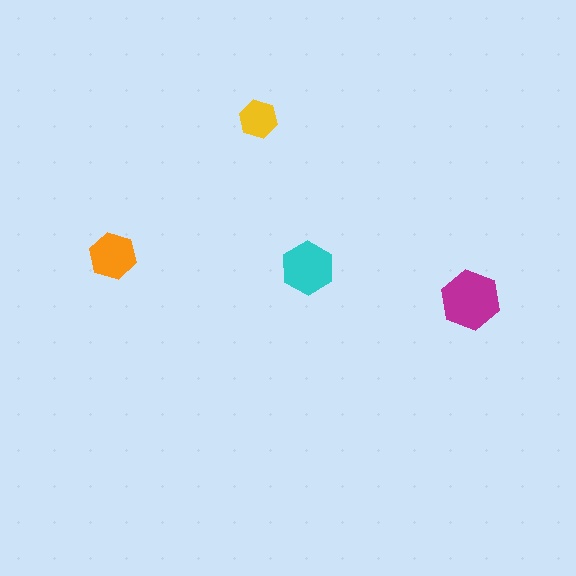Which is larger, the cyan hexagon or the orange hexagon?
The cyan one.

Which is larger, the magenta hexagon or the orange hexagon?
The magenta one.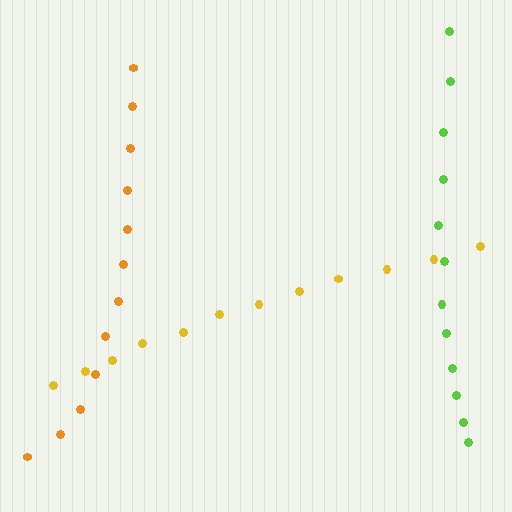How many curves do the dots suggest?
There are 3 distinct paths.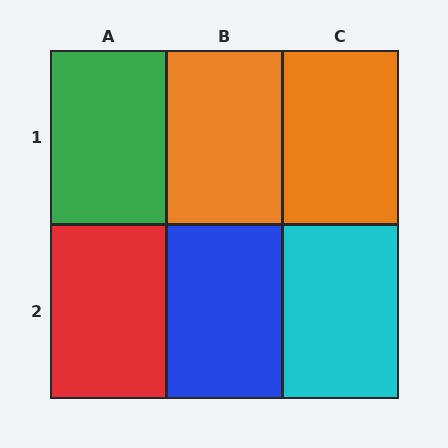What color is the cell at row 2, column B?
Blue.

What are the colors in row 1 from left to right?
Green, orange, orange.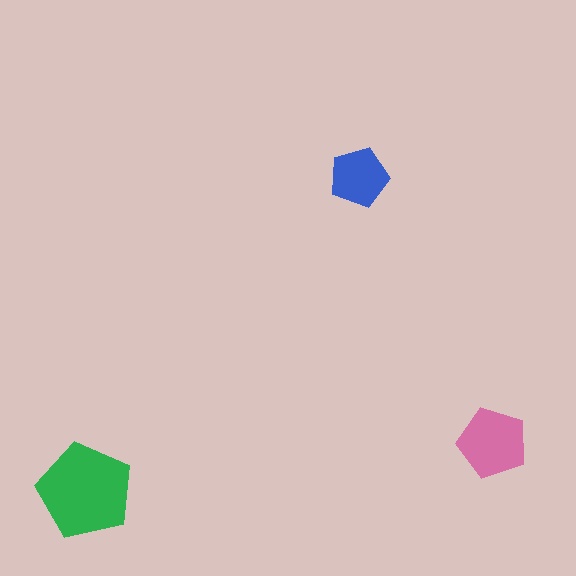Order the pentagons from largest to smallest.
the green one, the pink one, the blue one.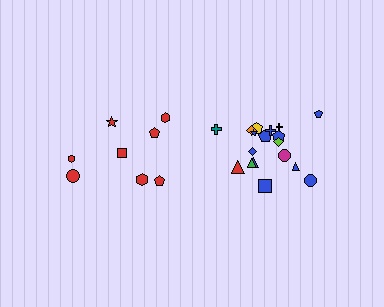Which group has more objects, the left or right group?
The right group.